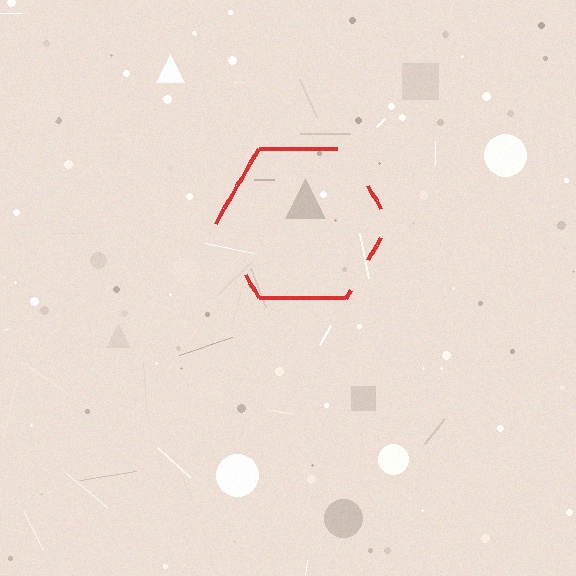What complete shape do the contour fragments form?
The contour fragments form a hexagon.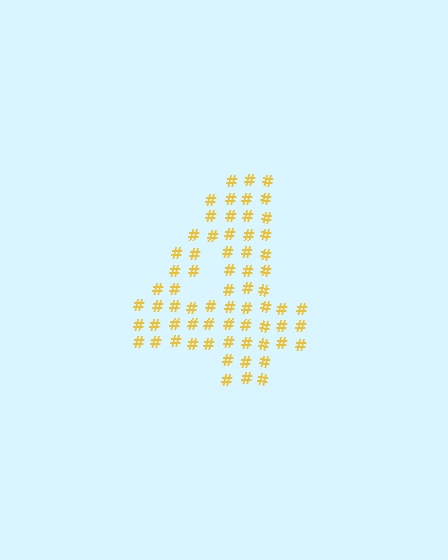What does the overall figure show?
The overall figure shows the digit 4.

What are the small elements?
The small elements are hash symbols.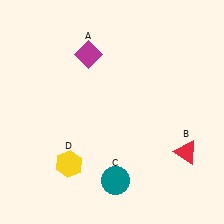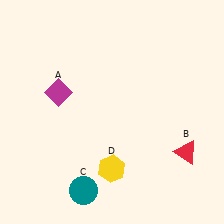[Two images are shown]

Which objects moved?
The objects that moved are: the magenta diamond (A), the teal circle (C), the yellow hexagon (D).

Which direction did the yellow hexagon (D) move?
The yellow hexagon (D) moved right.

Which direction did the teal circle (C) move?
The teal circle (C) moved left.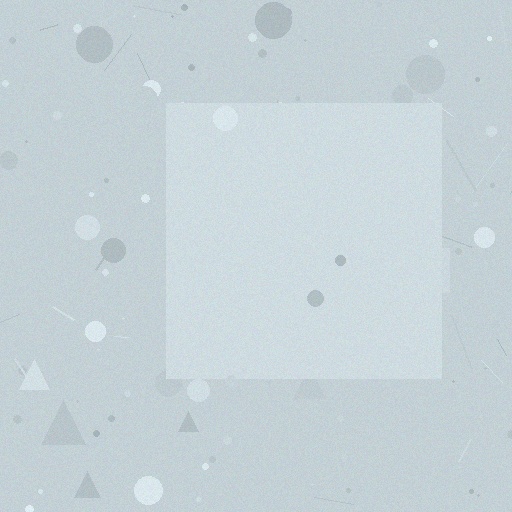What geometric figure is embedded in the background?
A square is embedded in the background.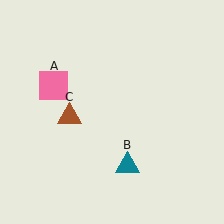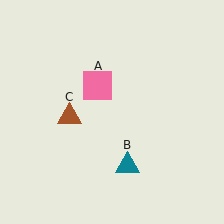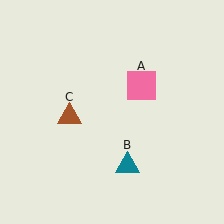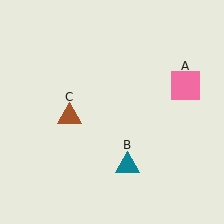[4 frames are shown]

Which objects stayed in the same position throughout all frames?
Teal triangle (object B) and brown triangle (object C) remained stationary.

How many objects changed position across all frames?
1 object changed position: pink square (object A).